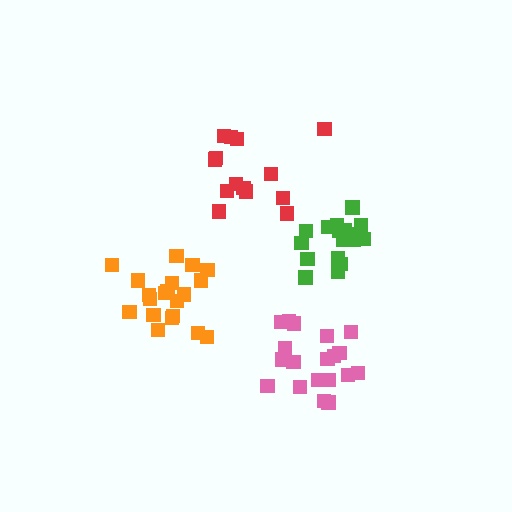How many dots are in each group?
Group 1: 19 dots, Group 2: 17 dots, Group 3: 20 dots, Group 4: 14 dots (70 total).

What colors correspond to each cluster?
The clusters are colored: pink, green, orange, red.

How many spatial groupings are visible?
There are 4 spatial groupings.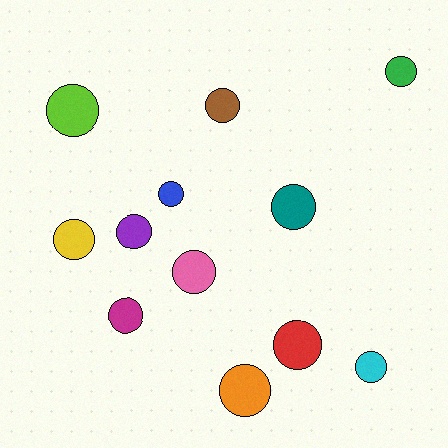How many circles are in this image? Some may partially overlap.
There are 12 circles.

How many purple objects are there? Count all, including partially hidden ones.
There is 1 purple object.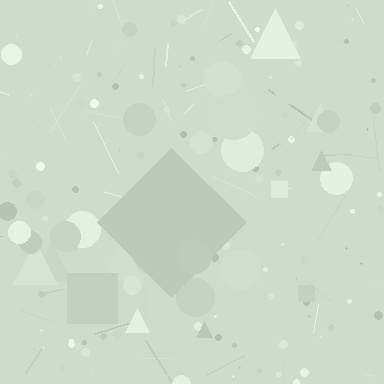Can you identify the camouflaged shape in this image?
The camouflaged shape is a diamond.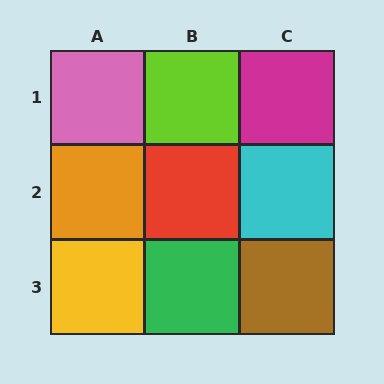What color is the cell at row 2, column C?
Cyan.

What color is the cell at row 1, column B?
Lime.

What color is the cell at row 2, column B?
Red.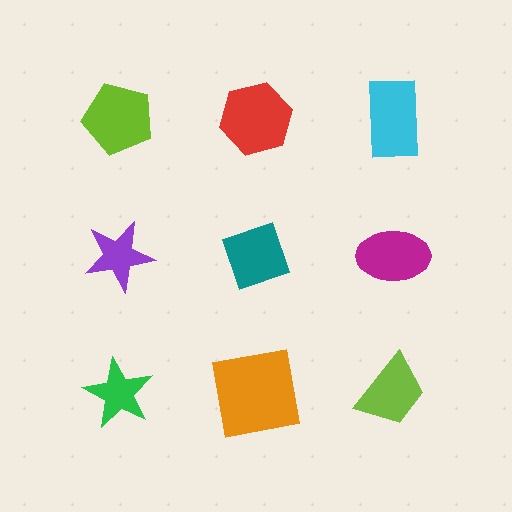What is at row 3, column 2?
An orange square.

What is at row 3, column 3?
A lime trapezoid.